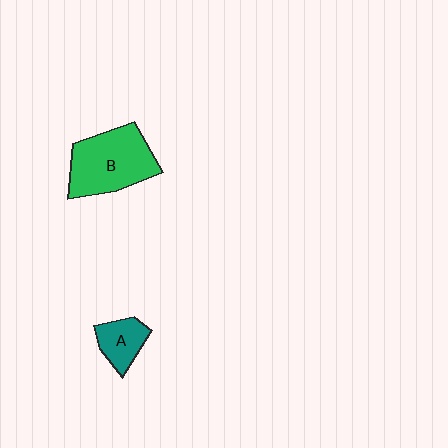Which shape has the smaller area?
Shape A (teal).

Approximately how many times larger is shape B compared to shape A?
Approximately 2.3 times.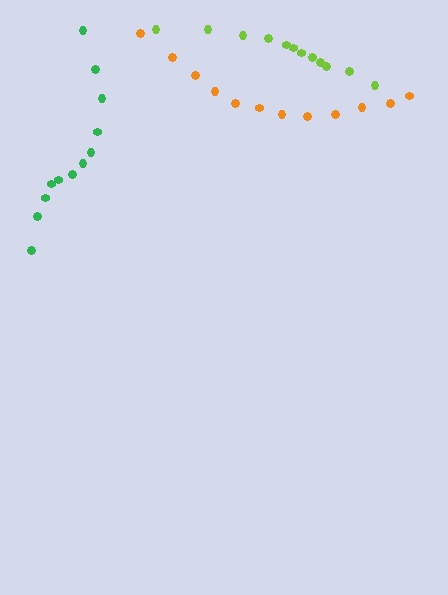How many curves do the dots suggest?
There are 3 distinct paths.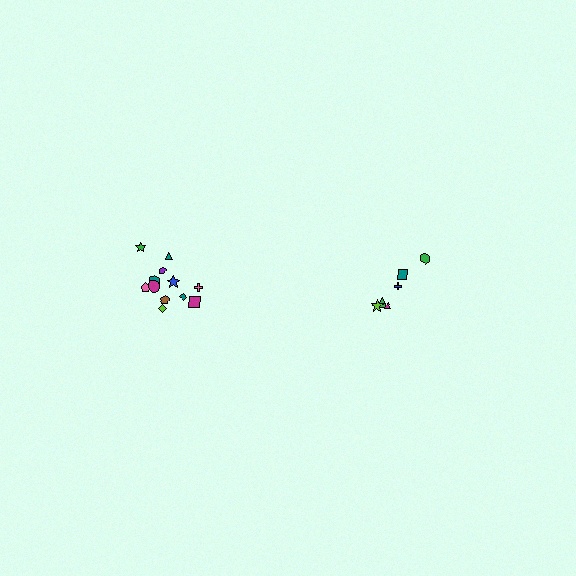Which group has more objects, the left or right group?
The left group.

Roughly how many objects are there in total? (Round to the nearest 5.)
Roughly 20 objects in total.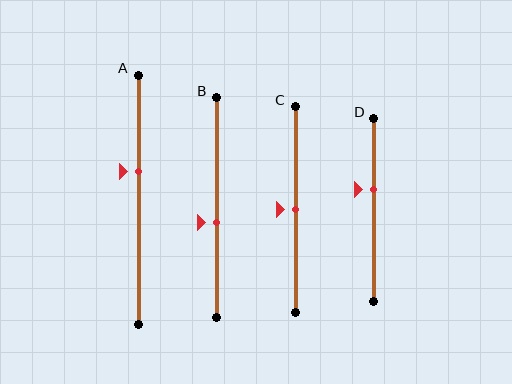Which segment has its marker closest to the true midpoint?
Segment C has its marker closest to the true midpoint.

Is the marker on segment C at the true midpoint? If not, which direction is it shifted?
Yes, the marker on segment C is at the true midpoint.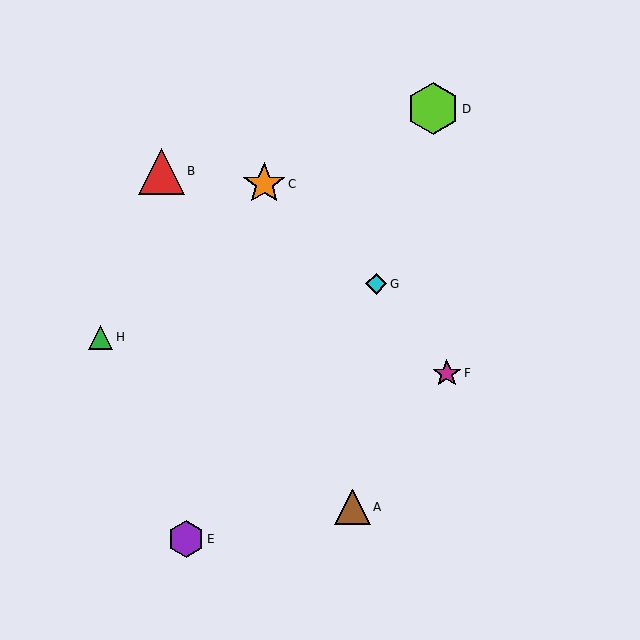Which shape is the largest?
The lime hexagon (labeled D) is the largest.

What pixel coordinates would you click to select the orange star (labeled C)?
Click at (264, 184) to select the orange star C.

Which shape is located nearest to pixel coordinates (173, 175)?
The red triangle (labeled B) at (161, 171) is nearest to that location.